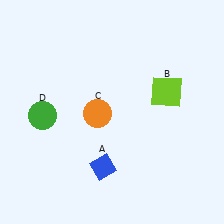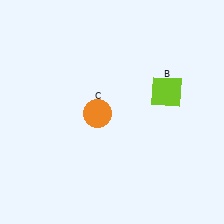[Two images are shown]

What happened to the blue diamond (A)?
The blue diamond (A) was removed in Image 2. It was in the bottom-left area of Image 1.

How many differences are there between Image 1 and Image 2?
There are 2 differences between the two images.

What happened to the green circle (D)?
The green circle (D) was removed in Image 2. It was in the bottom-left area of Image 1.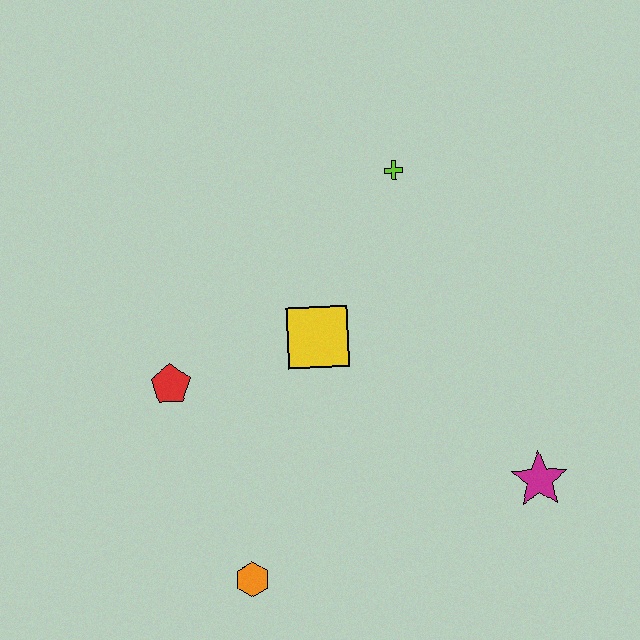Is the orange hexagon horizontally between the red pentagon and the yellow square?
Yes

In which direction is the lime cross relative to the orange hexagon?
The lime cross is above the orange hexagon.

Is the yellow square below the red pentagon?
No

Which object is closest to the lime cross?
The yellow square is closest to the lime cross.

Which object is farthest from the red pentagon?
The magenta star is farthest from the red pentagon.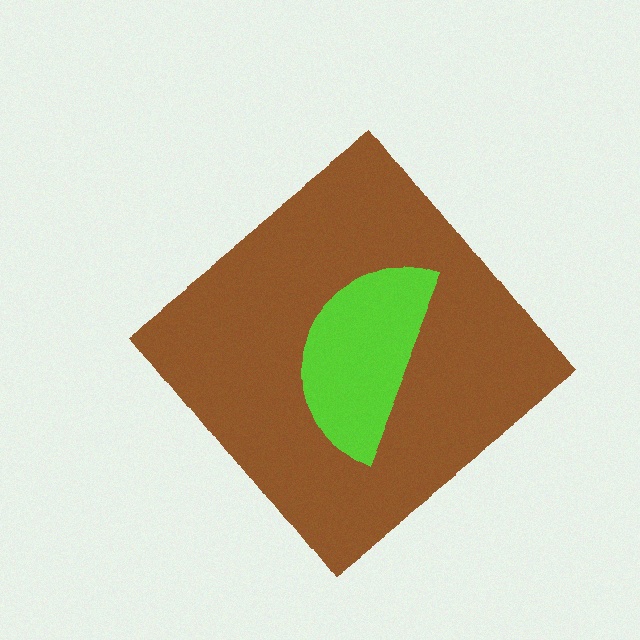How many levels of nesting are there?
2.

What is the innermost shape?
The lime semicircle.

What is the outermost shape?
The brown diamond.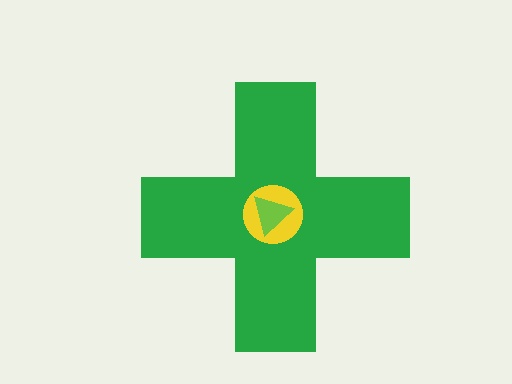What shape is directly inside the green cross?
The yellow circle.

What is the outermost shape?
The green cross.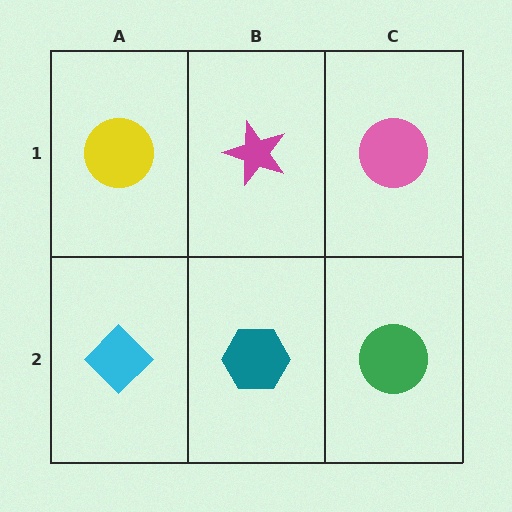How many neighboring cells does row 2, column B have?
3.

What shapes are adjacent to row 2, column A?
A yellow circle (row 1, column A), a teal hexagon (row 2, column B).